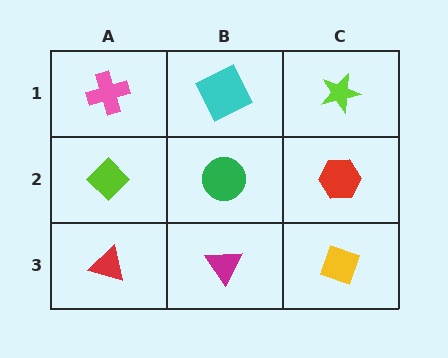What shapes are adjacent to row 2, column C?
A lime star (row 1, column C), a yellow diamond (row 3, column C), a green circle (row 2, column B).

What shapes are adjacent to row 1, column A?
A lime diamond (row 2, column A), a cyan square (row 1, column B).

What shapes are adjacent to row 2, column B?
A cyan square (row 1, column B), a magenta triangle (row 3, column B), a lime diamond (row 2, column A), a red hexagon (row 2, column C).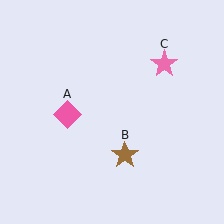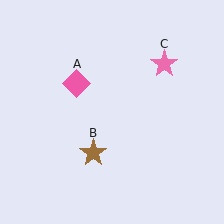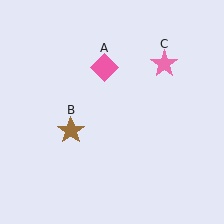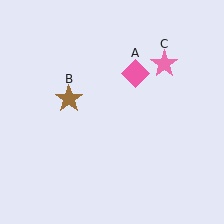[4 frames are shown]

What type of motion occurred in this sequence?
The pink diamond (object A), brown star (object B) rotated clockwise around the center of the scene.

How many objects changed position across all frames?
2 objects changed position: pink diamond (object A), brown star (object B).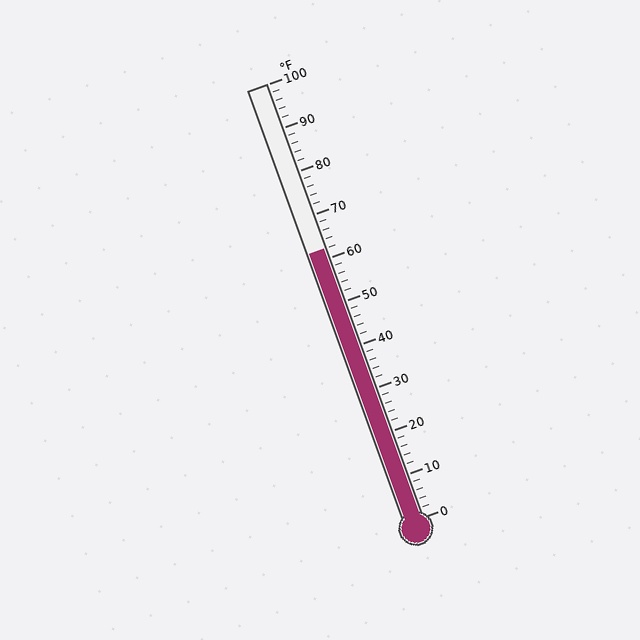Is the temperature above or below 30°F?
The temperature is above 30°F.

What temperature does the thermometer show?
The thermometer shows approximately 62°F.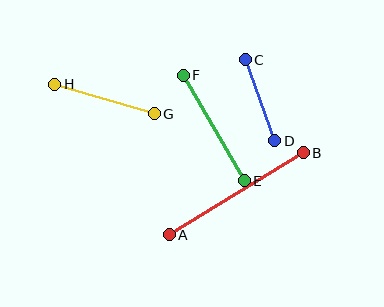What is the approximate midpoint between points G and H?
The midpoint is at approximately (105, 99) pixels.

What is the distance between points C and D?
The distance is approximately 87 pixels.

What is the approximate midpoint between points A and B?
The midpoint is at approximately (236, 194) pixels.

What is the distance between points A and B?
The distance is approximately 157 pixels.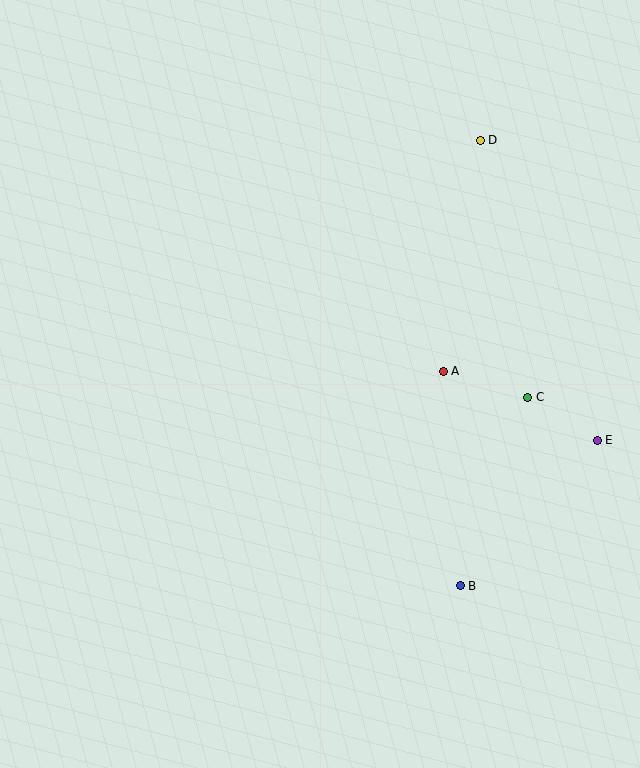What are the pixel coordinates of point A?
Point A is at (443, 371).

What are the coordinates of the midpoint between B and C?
The midpoint between B and C is at (494, 492).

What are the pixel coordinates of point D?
Point D is at (480, 140).